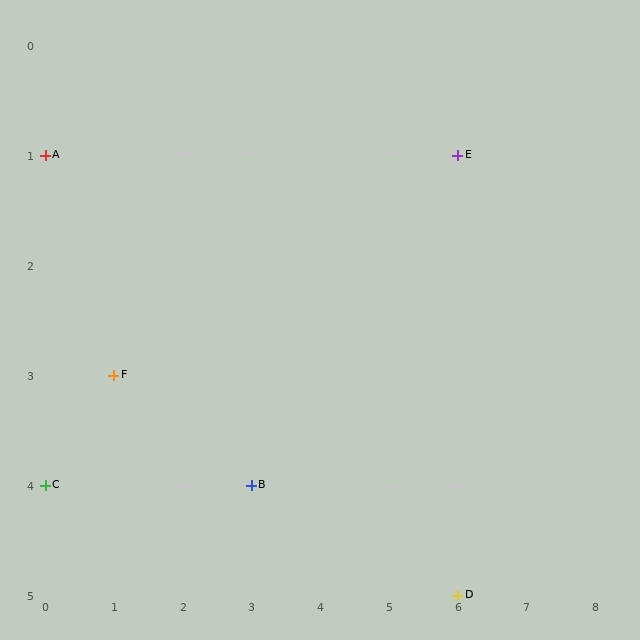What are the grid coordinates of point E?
Point E is at grid coordinates (6, 1).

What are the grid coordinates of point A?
Point A is at grid coordinates (0, 1).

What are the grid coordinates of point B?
Point B is at grid coordinates (3, 4).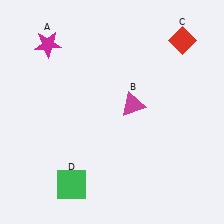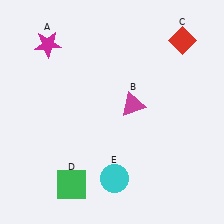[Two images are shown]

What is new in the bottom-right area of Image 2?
A cyan circle (E) was added in the bottom-right area of Image 2.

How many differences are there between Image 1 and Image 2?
There is 1 difference between the two images.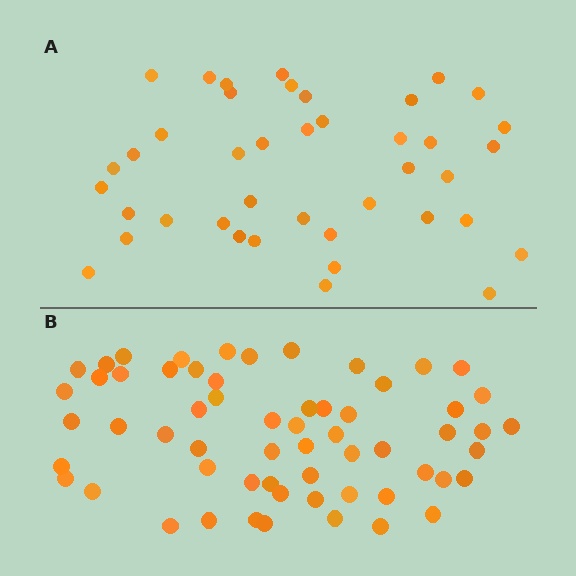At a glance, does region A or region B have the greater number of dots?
Region B (the bottom region) has more dots.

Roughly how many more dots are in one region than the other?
Region B has approximately 20 more dots than region A.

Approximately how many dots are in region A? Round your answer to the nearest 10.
About 40 dots. (The exact count is 41, which rounds to 40.)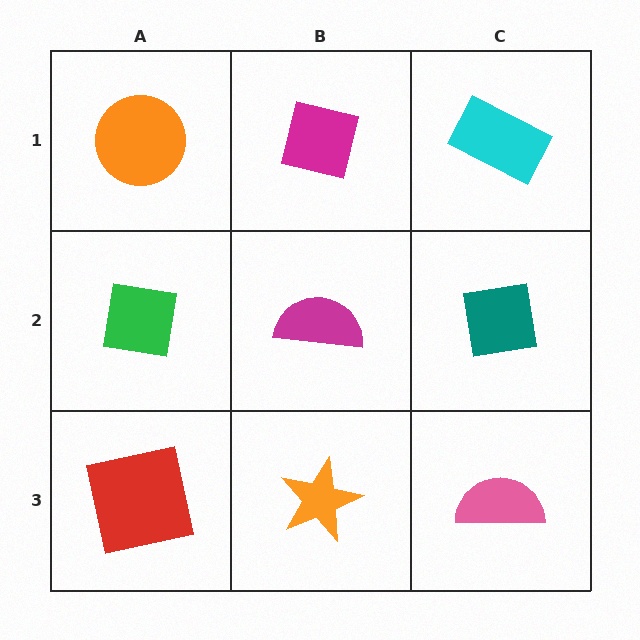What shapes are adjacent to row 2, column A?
An orange circle (row 1, column A), a red square (row 3, column A), a magenta semicircle (row 2, column B).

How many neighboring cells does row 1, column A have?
2.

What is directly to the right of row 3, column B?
A pink semicircle.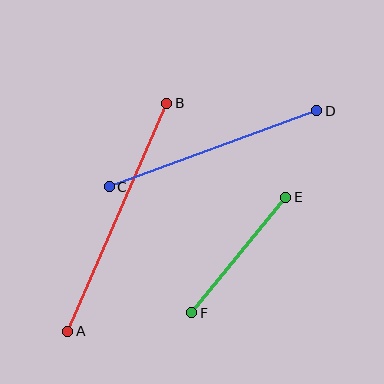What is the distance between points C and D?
The distance is approximately 221 pixels.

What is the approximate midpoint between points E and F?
The midpoint is at approximately (239, 255) pixels.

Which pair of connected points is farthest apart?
Points A and B are farthest apart.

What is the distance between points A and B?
The distance is approximately 248 pixels.